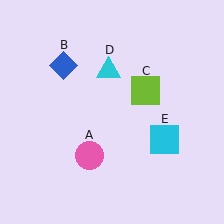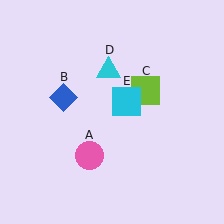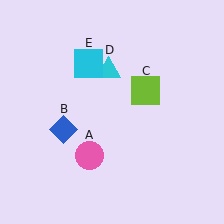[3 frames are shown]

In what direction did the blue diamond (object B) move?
The blue diamond (object B) moved down.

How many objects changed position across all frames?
2 objects changed position: blue diamond (object B), cyan square (object E).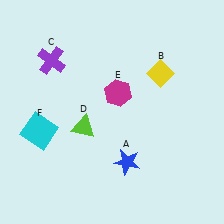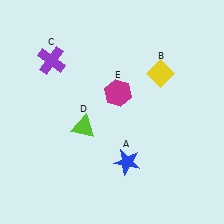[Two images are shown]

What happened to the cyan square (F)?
The cyan square (F) was removed in Image 2. It was in the bottom-left area of Image 1.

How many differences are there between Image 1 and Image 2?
There is 1 difference between the two images.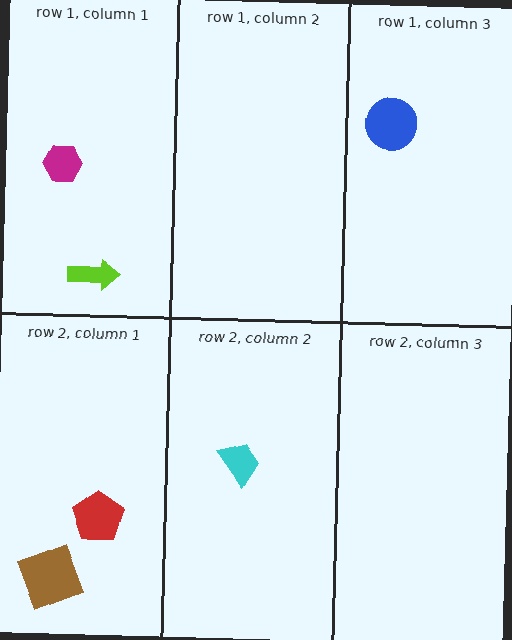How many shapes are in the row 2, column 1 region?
2.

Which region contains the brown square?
The row 2, column 1 region.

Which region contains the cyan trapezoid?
The row 2, column 2 region.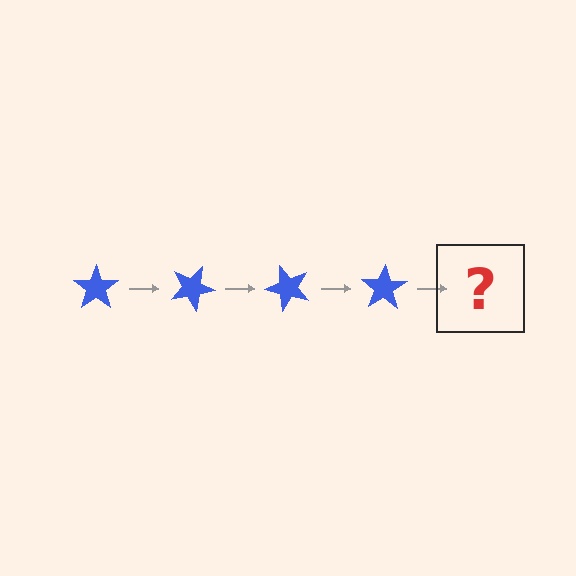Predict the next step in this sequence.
The next step is a blue star rotated 100 degrees.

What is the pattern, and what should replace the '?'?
The pattern is that the star rotates 25 degrees each step. The '?' should be a blue star rotated 100 degrees.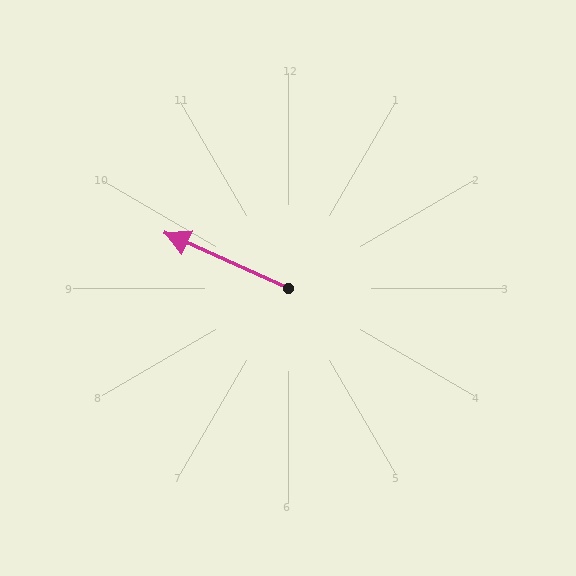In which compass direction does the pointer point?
Northwest.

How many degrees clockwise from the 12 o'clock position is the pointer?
Approximately 294 degrees.